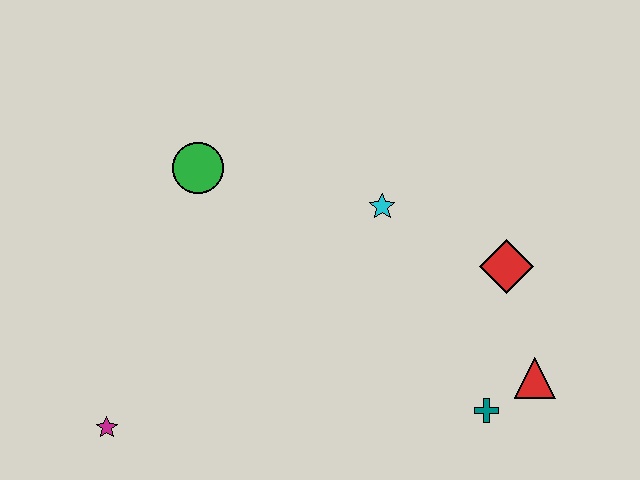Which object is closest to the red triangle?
The teal cross is closest to the red triangle.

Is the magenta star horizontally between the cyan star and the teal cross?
No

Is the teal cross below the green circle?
Yes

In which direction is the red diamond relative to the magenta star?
The red diamond is to the right of the magenta star.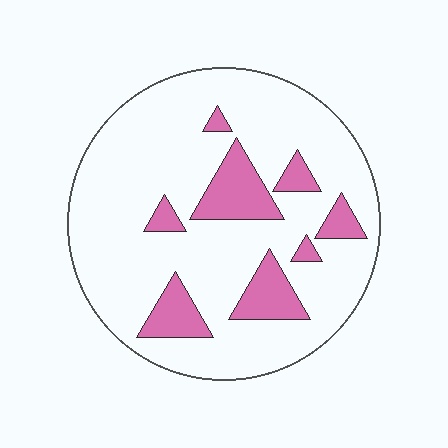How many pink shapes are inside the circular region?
8.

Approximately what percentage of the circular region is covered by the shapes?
Approximately 20%.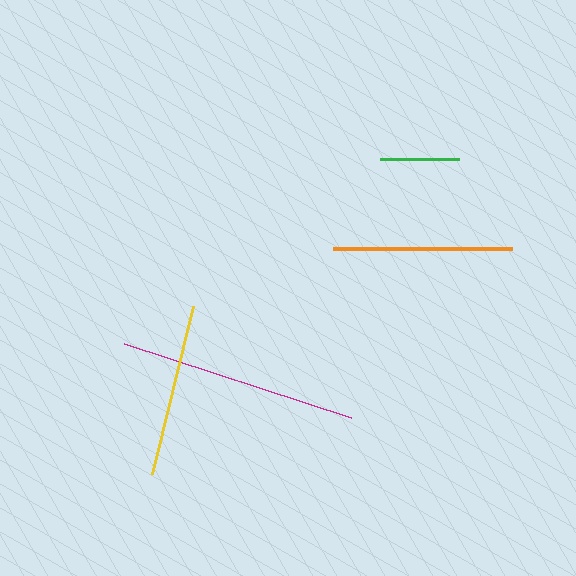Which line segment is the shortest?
The green line is the shortest at approximately 80 pixels.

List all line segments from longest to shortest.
From longest to shortest: magenta, orange, yellow, green.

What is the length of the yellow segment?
The yellow segment is approximately 173 pixels long.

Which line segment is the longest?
The magenta line is the longest at approximately 238 pixels.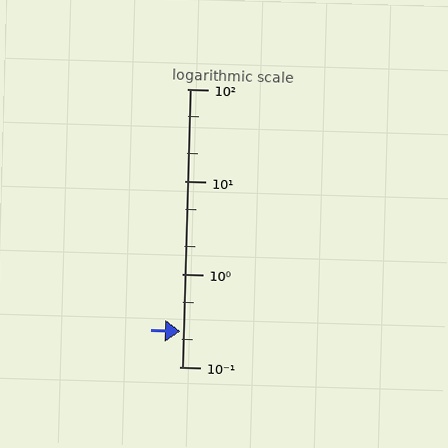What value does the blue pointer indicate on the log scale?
The pointer indicates approximately 0.24.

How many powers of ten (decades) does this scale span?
The scale spans 3 decades, from 0.1 to 100.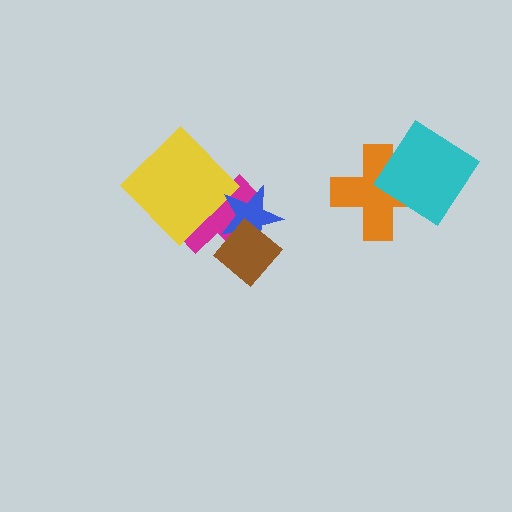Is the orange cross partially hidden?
Yes, it is partially covered by another shape.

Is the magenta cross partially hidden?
Yes, it is partially covered by another shape.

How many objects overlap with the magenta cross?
3 objects overlap with the magenta cross.